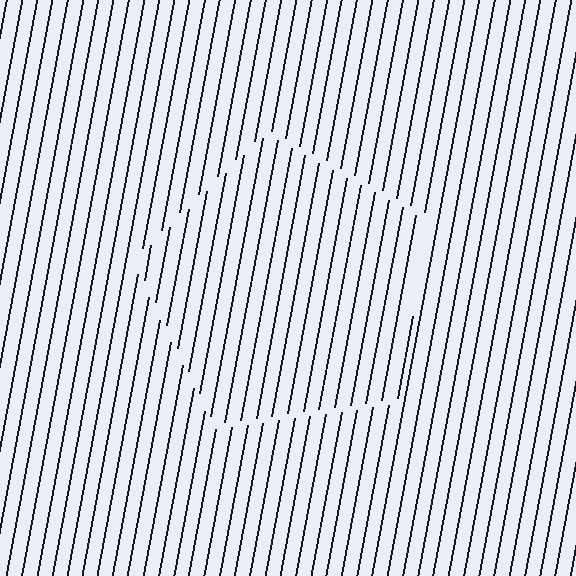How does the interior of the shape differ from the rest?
The interior of the shape contains the same grating, shifted by half a period — the contour is defined by the phase discontinuity where line-ends from the inner and outer gratings abut.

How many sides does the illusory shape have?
5 sides — the line-ends trace a pentagon.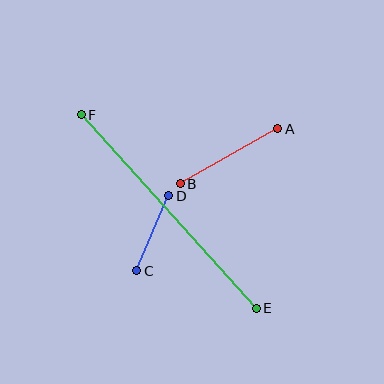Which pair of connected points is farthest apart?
Points E and F are farthest apart.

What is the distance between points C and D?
The distance is approximately 82 pixels.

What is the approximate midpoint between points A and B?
The midpoint is at approximately (229, 156) pixels.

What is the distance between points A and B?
The distance is approximately 112 pixels.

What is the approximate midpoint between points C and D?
The midpoint is at approximately (153, 233) pixels.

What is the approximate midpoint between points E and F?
The midpoint is at approximately (169, 212) pixels.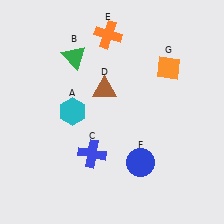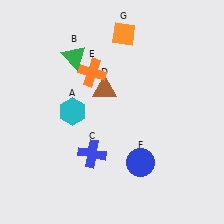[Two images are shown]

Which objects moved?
The objects that moved are: the orange cross (E), the orange diamond (G).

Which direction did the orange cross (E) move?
The orange cross (E) moved down.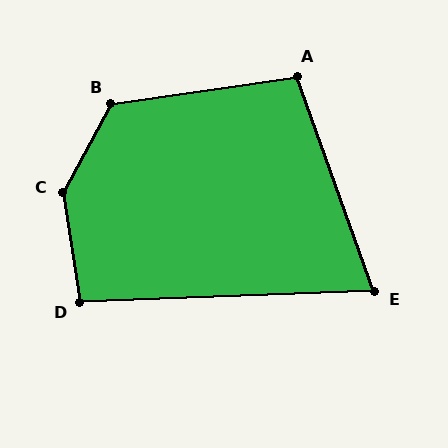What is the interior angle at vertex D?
Approximately 97 degrees (obtuse).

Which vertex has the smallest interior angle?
E, at approximately 73 degrees.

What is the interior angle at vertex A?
Approximately 101 degrees (obtuse).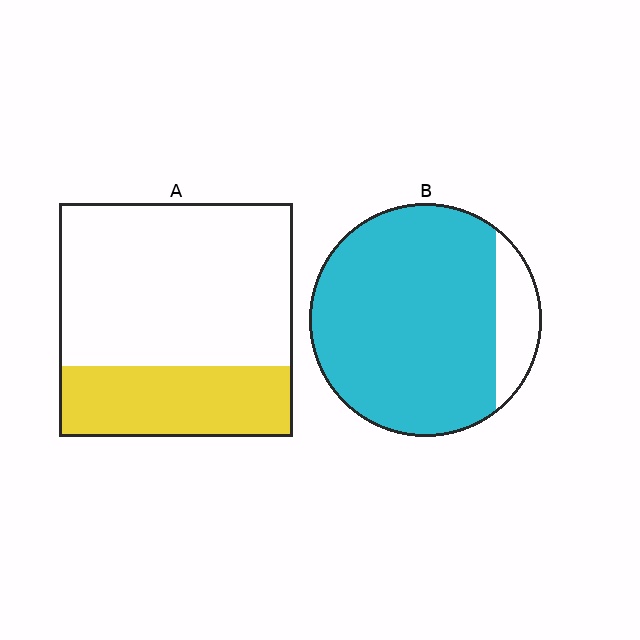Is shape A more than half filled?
No.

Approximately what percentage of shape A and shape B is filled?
A is approximately 30% and B is approximately 85%.